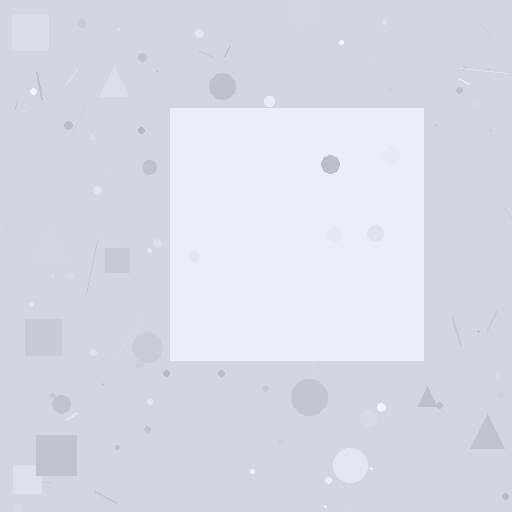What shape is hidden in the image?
A square is hidden in the image.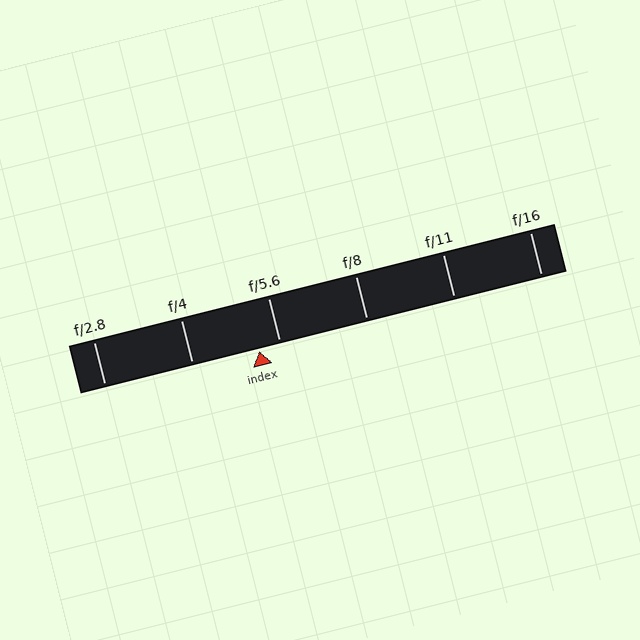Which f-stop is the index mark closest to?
The index mark is closest to f/5.6.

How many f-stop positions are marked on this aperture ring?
There are 6 f-stop positions marked.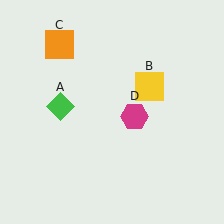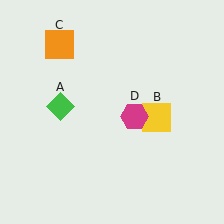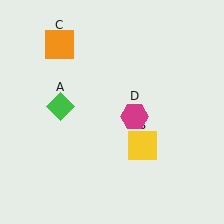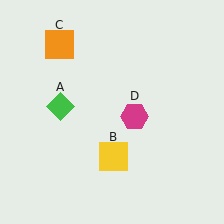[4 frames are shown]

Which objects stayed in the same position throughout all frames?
Green diamond (object A) and orange square (object C) and magenta hexagon (object D) remained stationary.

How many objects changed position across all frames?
1 object changed position: yellow square (object B).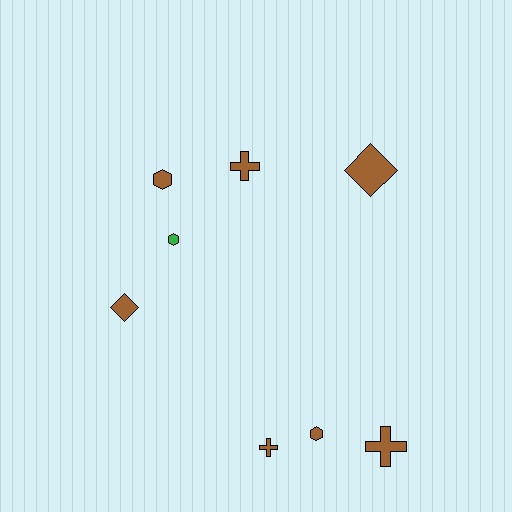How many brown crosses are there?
There are 3 brown crosses.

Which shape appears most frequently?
Hexagon, with 3 objects.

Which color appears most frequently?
Brown, with 7 objects.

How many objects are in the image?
There are 8 objects.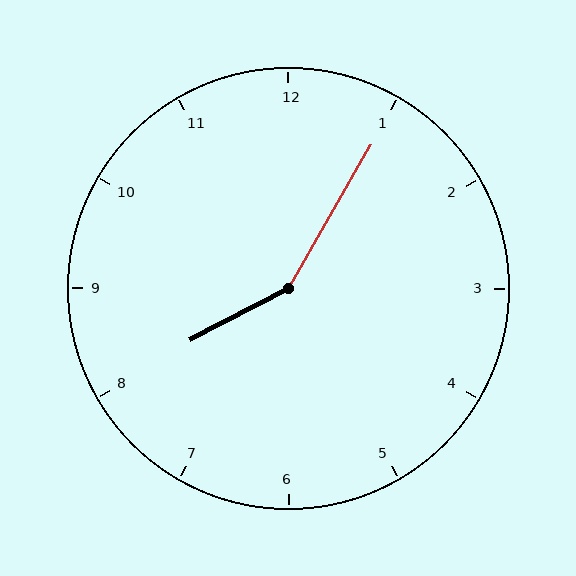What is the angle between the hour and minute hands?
Approximately 148 degrees.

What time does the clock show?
8:05.